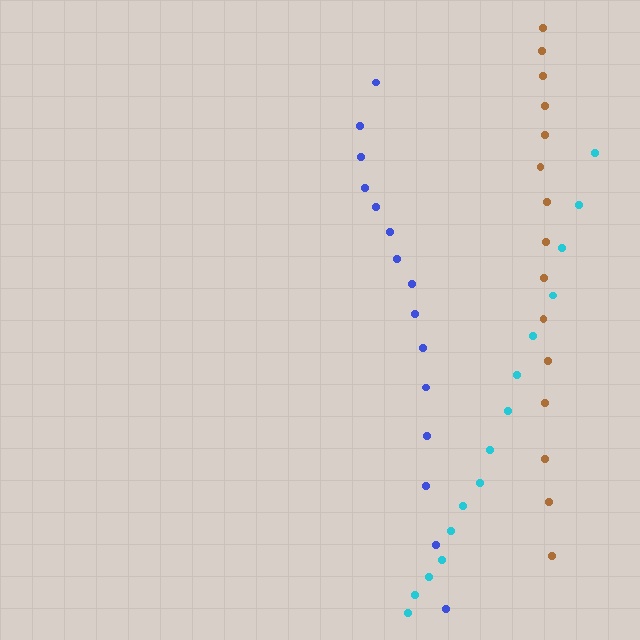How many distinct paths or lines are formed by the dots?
There are 3 distinct paths.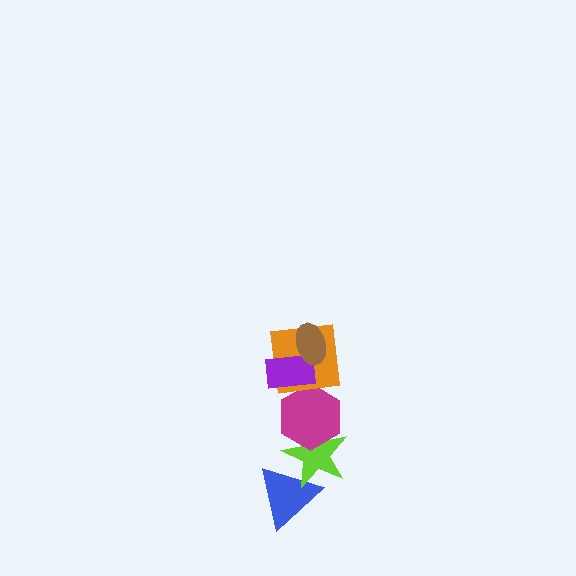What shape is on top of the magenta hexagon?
The orange square is on top of the magenta hexagon.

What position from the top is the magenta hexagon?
The magenta hexagon is 4th from the top.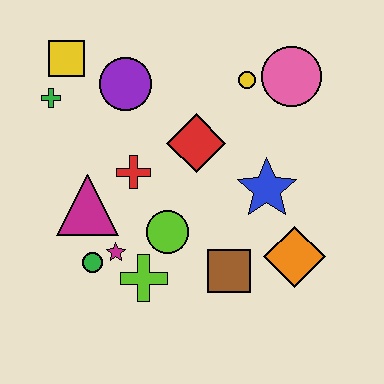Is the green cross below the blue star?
No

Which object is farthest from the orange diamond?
The yellow square is farthest from the orange diamond.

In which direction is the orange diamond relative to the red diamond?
The orange diamond is below the red diamond.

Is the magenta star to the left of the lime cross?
Yes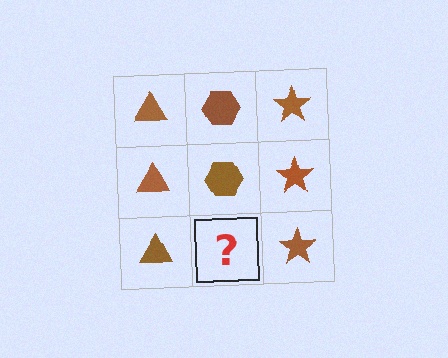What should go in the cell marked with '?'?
The missing cell should contain a brown hexagon.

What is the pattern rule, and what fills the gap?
The rule is that each column has a consistent shape. The gap should be filled with a brown hexagon.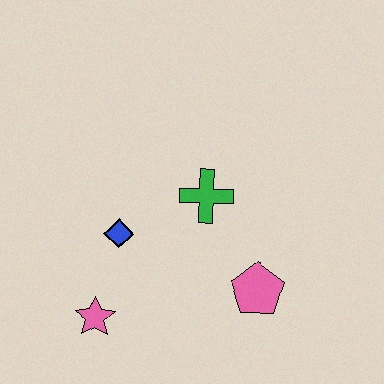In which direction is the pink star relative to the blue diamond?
The pink star is below the blue diamond.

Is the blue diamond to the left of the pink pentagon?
Yes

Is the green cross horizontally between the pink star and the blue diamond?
No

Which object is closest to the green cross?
The blue diamond is closest to the green cross.